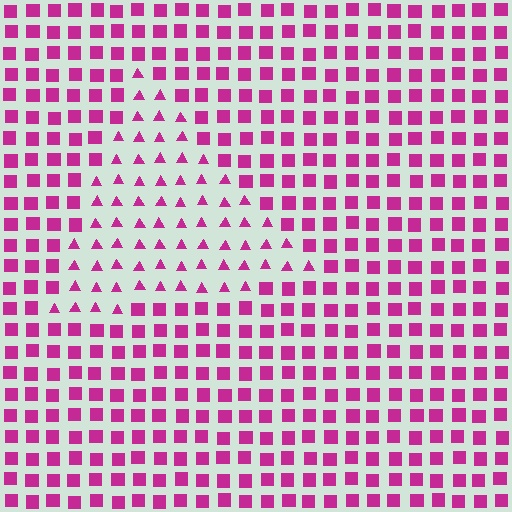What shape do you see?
I see a triangle.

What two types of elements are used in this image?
The image uses triangles inside the triangle region and squares outside it.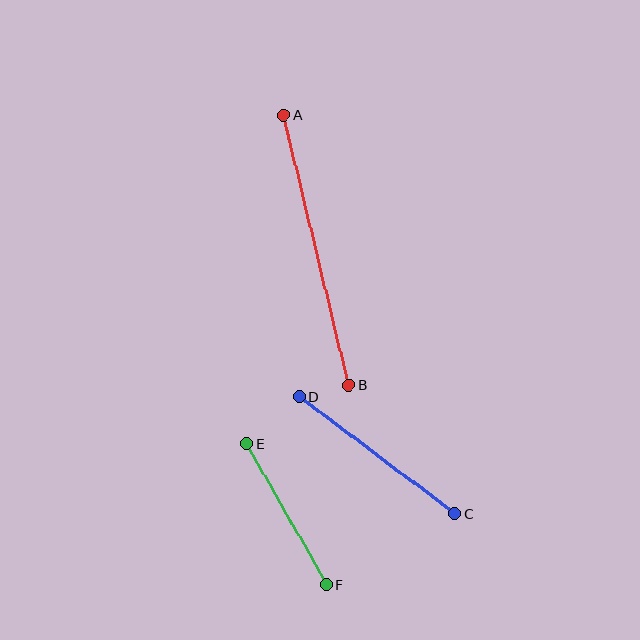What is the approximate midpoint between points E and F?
The midpoint is at approximately (287, 514) pixels.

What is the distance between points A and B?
The distance is approximately 278 pixels.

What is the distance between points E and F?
The distance is approximately 162 pixels.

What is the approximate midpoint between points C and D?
The midpoint is at approximately (377, 455) pixels.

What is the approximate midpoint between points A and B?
The midpoint is at approximately (316, 250) pixels.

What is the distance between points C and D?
The distance is approximately 194 pixels.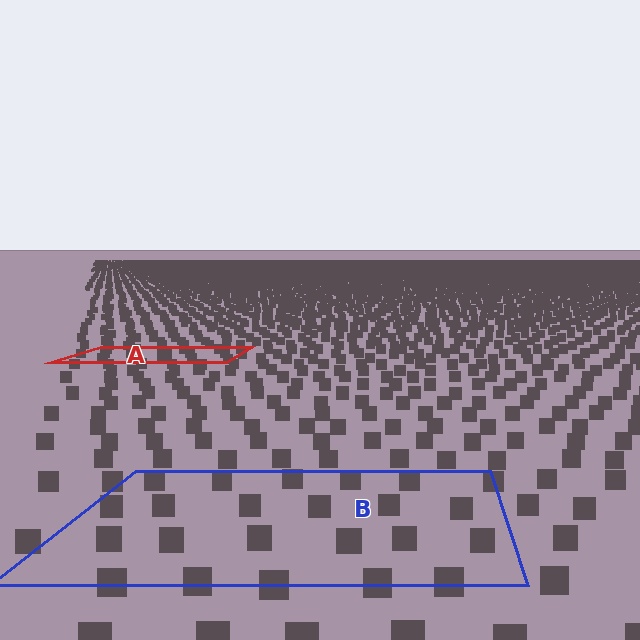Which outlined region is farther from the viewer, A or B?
Region A is farther from the viewer — the texture elements inside it appear smaller and more densely packed.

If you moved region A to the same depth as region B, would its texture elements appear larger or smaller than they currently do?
They would appear larger. At a closer depth, the same texture elements are projected at a bigger on-screen size.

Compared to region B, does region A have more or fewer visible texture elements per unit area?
Region A has more texture elements per unit area — they are packed more densely because it is farther away.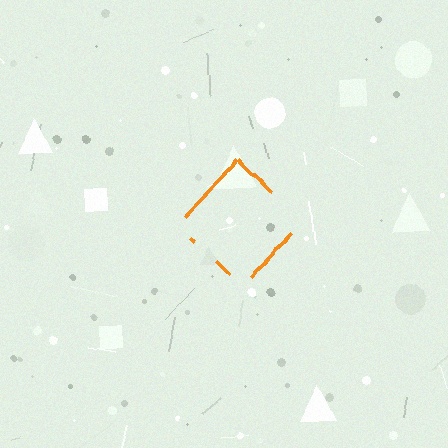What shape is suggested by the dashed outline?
The dashed outline suggests a diamond.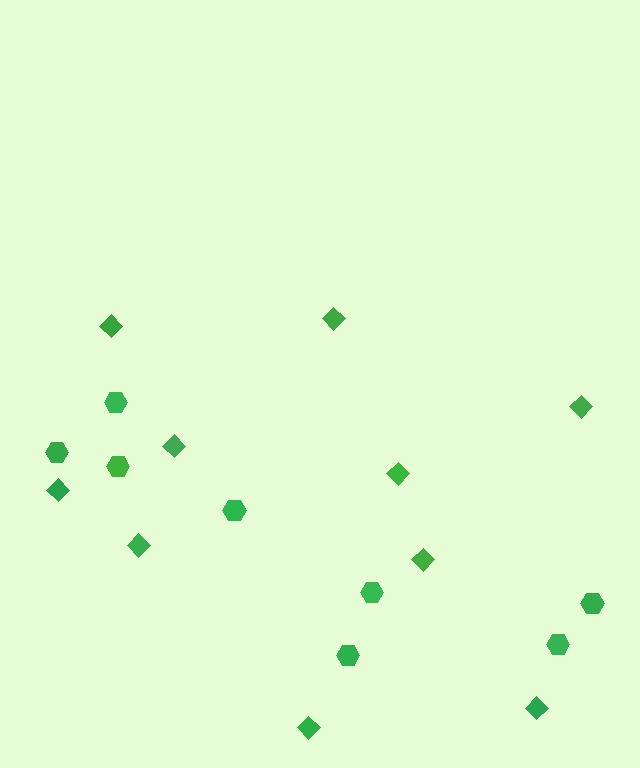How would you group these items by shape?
There are 2 groups: one group of hexagons (8) and one group of diamonds (10).